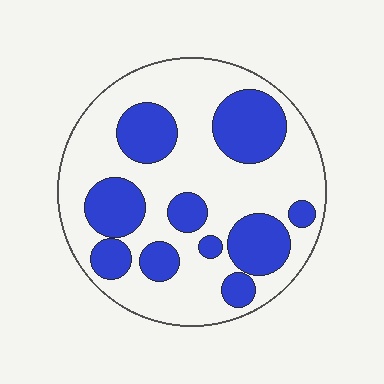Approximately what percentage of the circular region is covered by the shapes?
Approximately 35%.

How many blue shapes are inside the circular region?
10.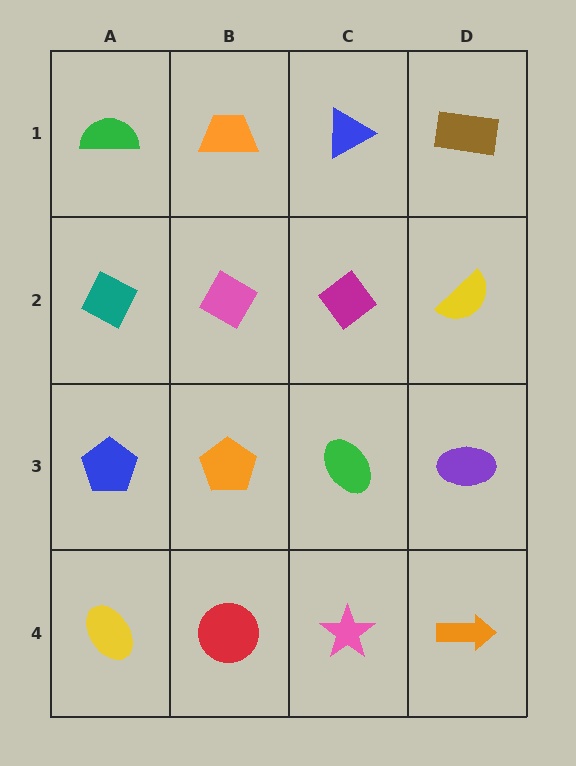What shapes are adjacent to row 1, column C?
A magenta diamond (row 2, column C), an orange trapezoid (row 1, column B), a brown rectangle (row 1, column D).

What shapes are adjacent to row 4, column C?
A green ellipse (row 3, column C), a red circle (row 4, column B), an orange arrow (row 4, column D).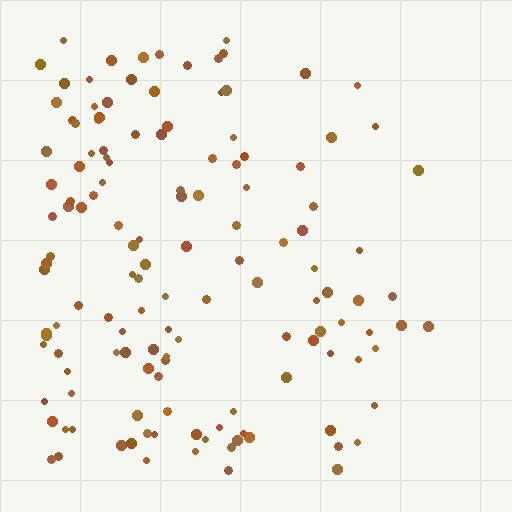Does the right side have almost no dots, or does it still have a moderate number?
Still a moderate number, just noticeably fewer than the left.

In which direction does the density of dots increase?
From right to left, with the left side densest.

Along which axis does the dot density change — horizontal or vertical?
Horizontal.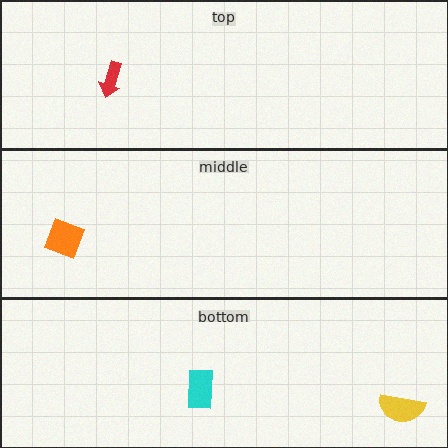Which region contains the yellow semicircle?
The bottom region.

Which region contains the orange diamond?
The middle region.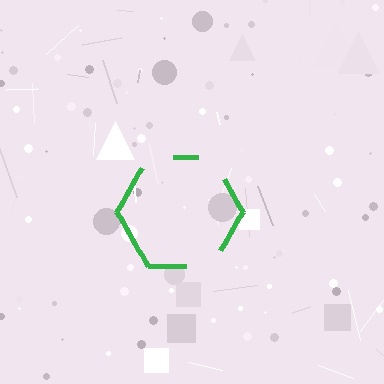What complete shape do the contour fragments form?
The contour fragments form a hexagon.